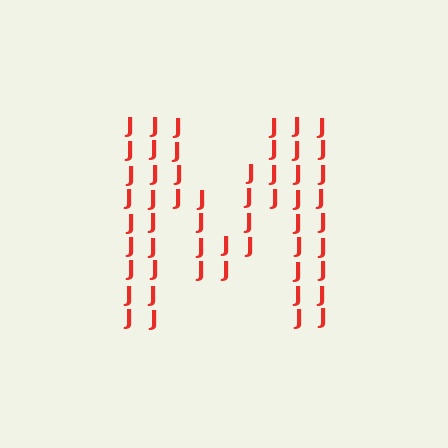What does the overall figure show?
The overall figure shows the letter M.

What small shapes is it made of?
It is made of small letter J's.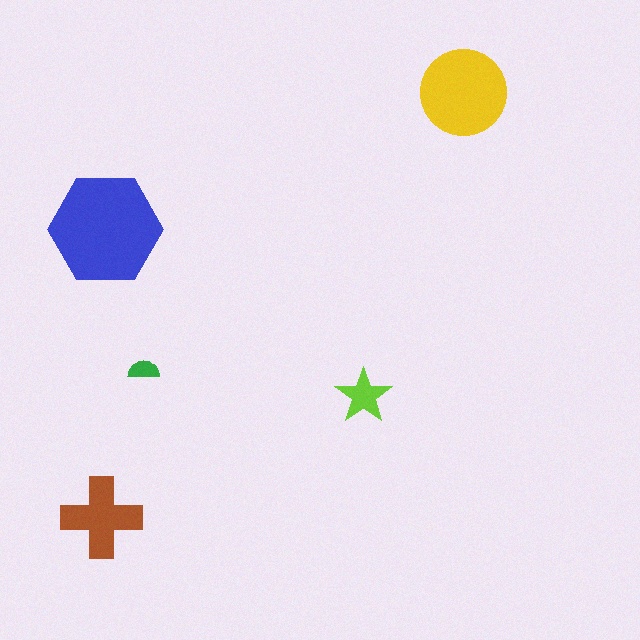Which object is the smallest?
The green semicircle.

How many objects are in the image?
There are 5 objects in the image.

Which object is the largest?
The blue hexagon.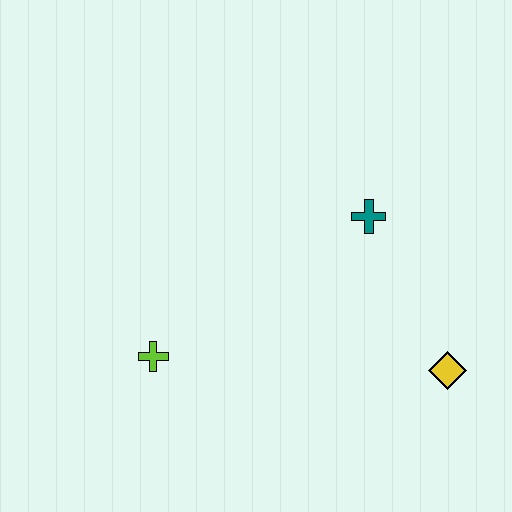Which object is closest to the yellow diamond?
The teal cross is closest to the yellow diamond.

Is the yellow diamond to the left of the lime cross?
No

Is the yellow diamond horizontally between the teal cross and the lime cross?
No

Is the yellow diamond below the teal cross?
Yes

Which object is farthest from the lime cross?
The yellow diamond is farthest from the lime cross.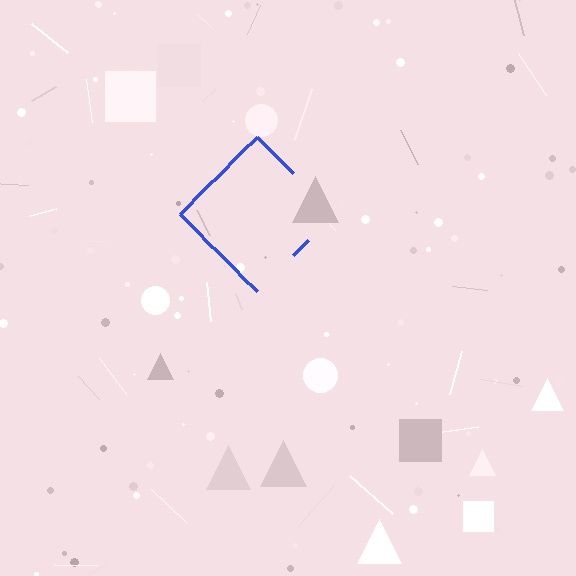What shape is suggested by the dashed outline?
The dashed outline suggests a diamond.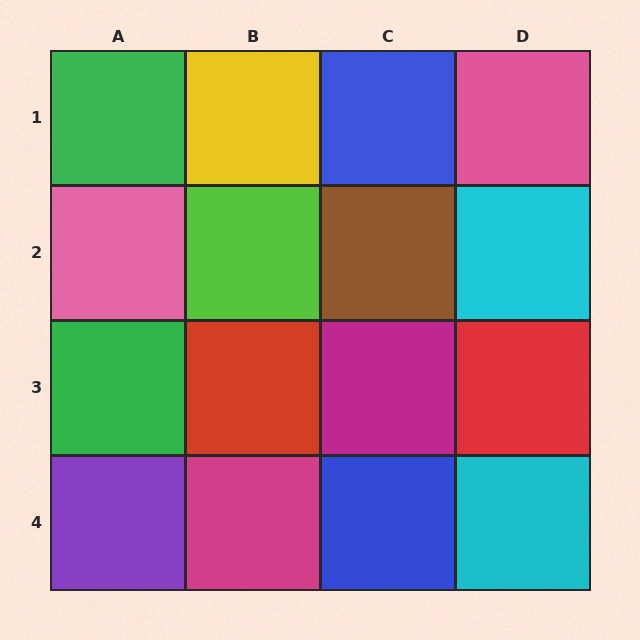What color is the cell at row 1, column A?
Green.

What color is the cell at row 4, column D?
Cyan.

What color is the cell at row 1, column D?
Pink.